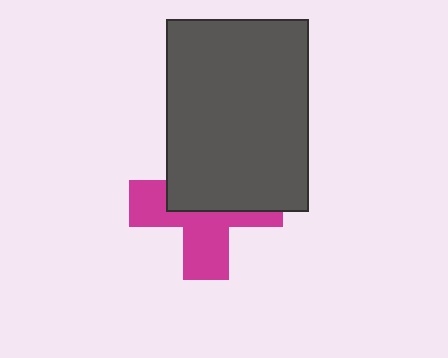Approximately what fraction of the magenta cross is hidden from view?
Roughly 51% of the magenta cross is hidden behind the dark gray rectangle.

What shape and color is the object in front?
The object in front is a dark gray rectangle.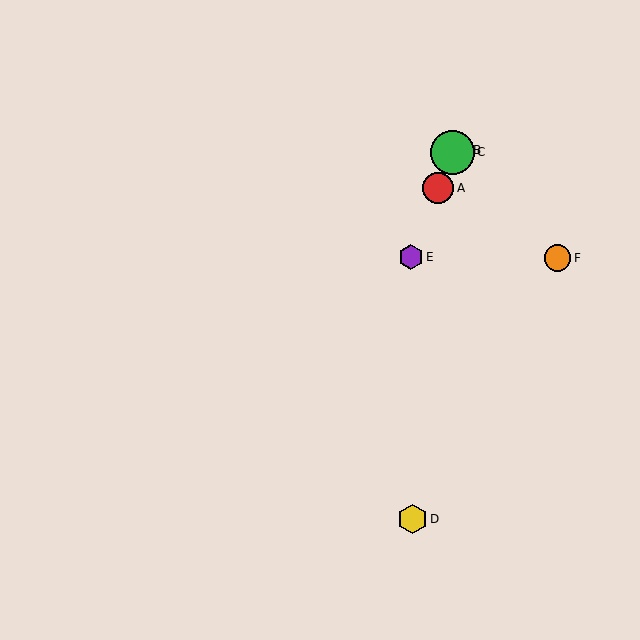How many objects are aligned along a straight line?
4 objects (A, B, C, E) are aligned along a straight line.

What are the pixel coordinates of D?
Object D is at (413, 519).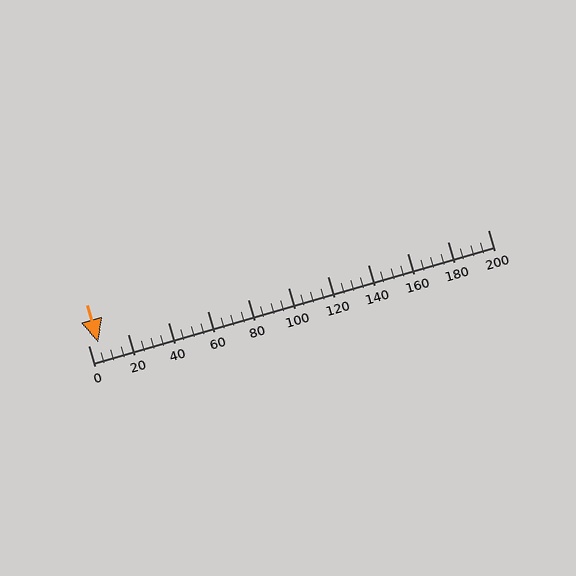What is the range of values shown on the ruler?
The ruler shows values from 0 to 200.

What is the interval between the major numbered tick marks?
The major tick marks are spaced 20 units apart.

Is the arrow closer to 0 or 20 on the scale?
The arrow is closer to 0.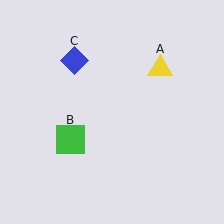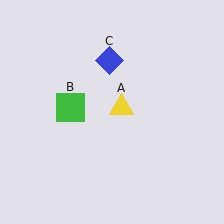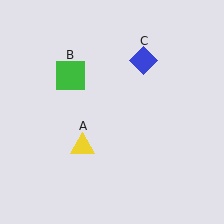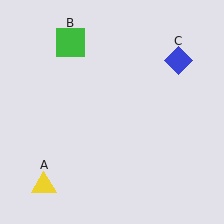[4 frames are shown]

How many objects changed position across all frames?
3 objects changed position: yellow triangle (object A), green square (object B), blue diamond (object C).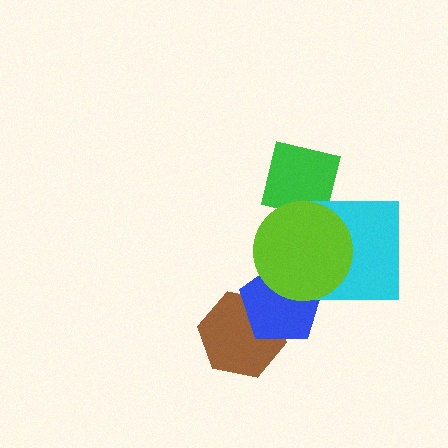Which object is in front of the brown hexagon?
The blue pentagon is in front of the brown hexagon.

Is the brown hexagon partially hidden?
Yes, it is partially covered by another shape.